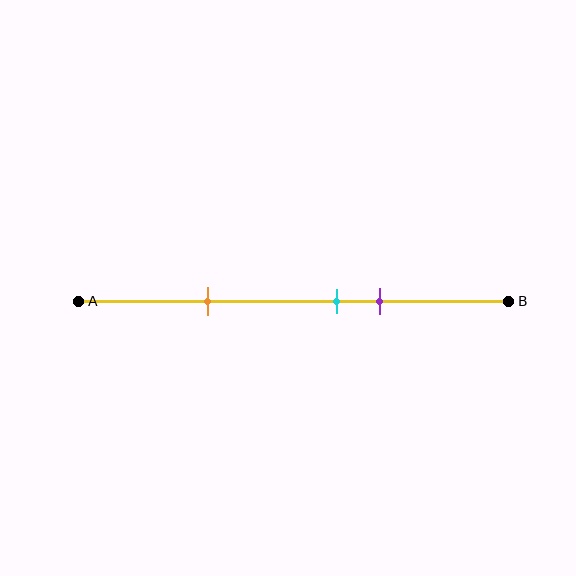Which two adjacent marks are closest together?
The cyan and purple marks are the closest adjacent pair.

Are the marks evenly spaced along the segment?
No, the marks are not evenly spaced.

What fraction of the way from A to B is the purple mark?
The purple mark is approximately 70% (0.7) of the way from A to B.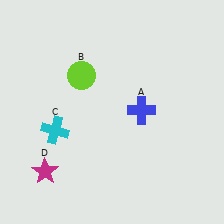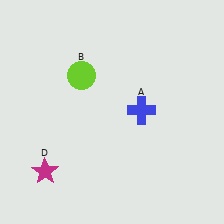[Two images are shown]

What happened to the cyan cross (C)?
The cyan cross (C) was removed in Image 2. It was in the bottom-left area of Image 1.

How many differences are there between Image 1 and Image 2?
There is 1 difference between the two images.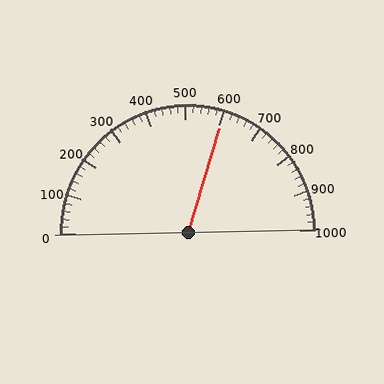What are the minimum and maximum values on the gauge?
The gauge ranges from 0 to 1000.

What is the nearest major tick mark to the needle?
The nearest major tick mark is 600.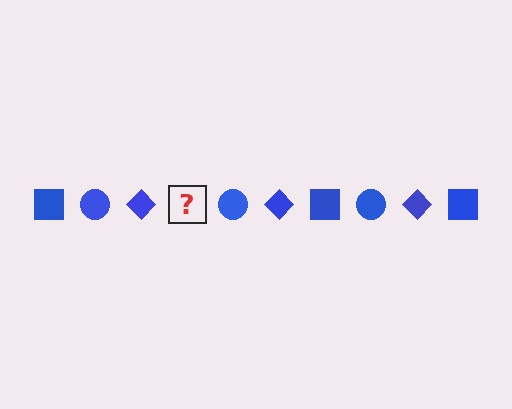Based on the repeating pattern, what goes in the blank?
The blank should be a blue square.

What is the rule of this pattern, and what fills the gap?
The rule is that the pattern cycles through square, circle, diamond shapes in blue. The gap should be filled with a blue square.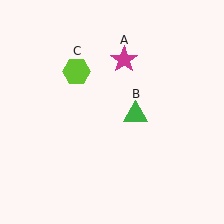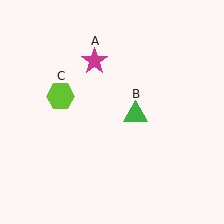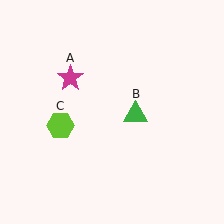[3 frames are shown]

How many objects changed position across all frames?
2 objects changed position: magenta star (object A), lime hexagon (object C).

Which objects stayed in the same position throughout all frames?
Green triangle (object B) remained stationary.